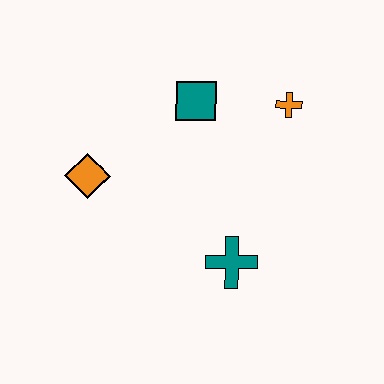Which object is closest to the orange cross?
The teal square is closest to the orange cross.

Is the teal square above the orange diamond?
Yes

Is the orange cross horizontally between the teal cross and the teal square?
No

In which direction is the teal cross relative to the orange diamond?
The teal cross is to the right of the orange diamond.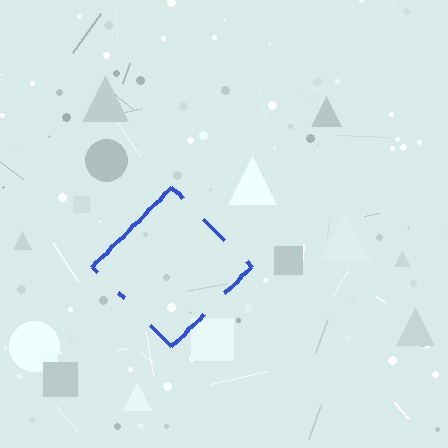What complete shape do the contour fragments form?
The contour fragments form a diamond.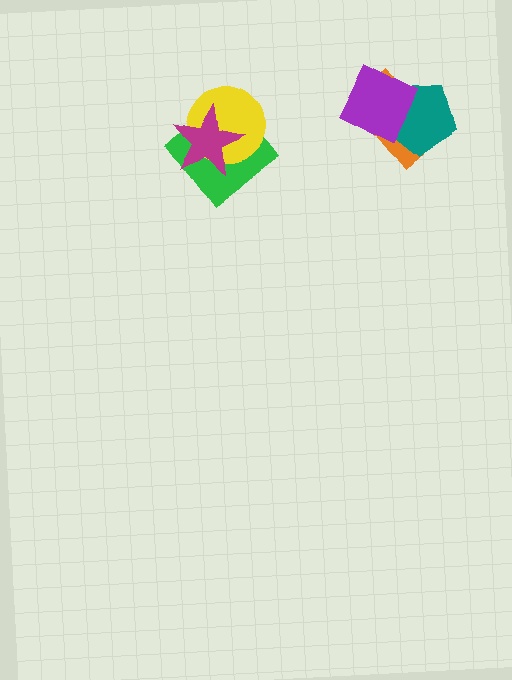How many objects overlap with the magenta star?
2 objects overlap with the magenta star.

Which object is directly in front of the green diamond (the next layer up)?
The yellow circle is directly in front of the green diamond.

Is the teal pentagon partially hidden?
Yes, it is partially covered by another shape.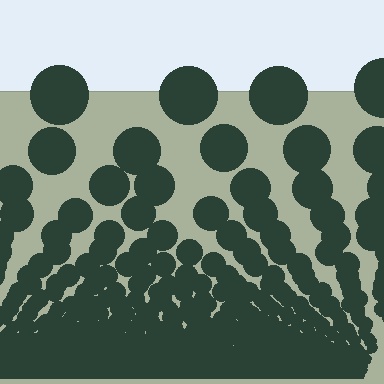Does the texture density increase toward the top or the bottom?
Density increases toward the bottom.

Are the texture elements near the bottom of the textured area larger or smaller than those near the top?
Smaller. The gradient is inverted — elements near the bottom are smaller and denser.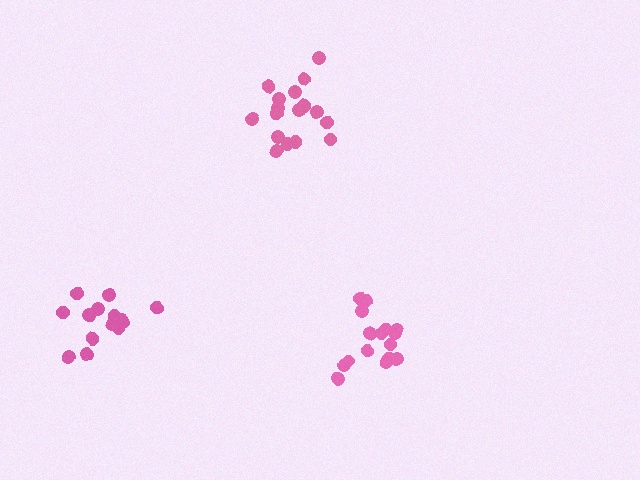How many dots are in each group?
Group 1: 14 dots, Group 2: 17 dots, Group 3: 16 dots (47 total).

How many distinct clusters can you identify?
There are 3 distinct clusters.